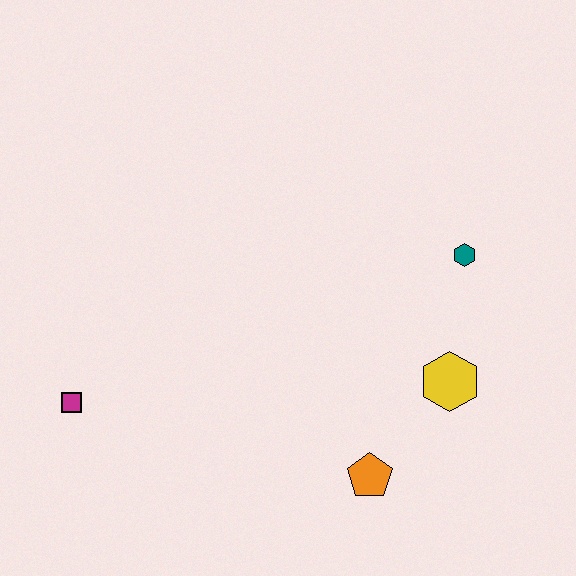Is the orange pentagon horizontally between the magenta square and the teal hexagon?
Yes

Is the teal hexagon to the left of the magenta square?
No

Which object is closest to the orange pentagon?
The yellow hexagon is closest to the orange pentagon.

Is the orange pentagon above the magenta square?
No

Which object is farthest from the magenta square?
The teal hexagon is farthest from the magenta square.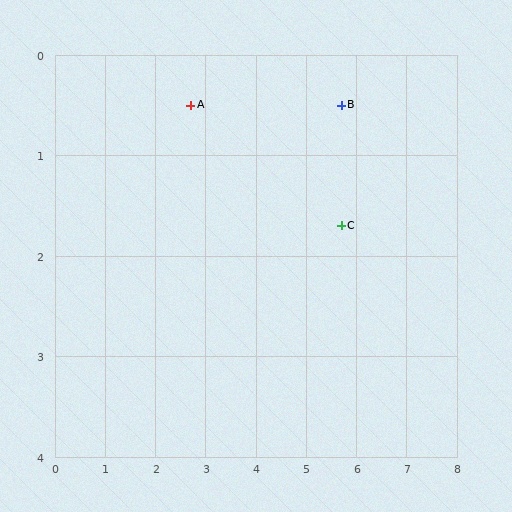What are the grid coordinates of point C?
Point C is at approximately (5.7, 1.7).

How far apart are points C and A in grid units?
Points C and A are about 3.2 grid units apart.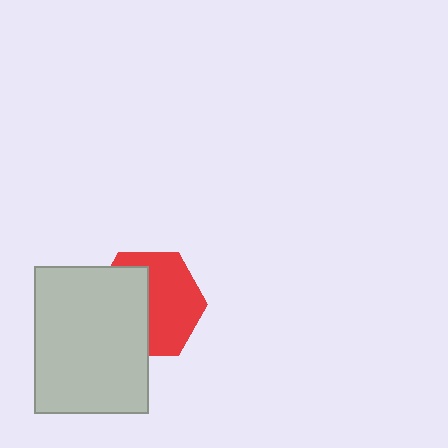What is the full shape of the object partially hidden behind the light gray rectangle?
The partially hidden object is a red hexagon.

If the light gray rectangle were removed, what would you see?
You would see the complete red hexagon.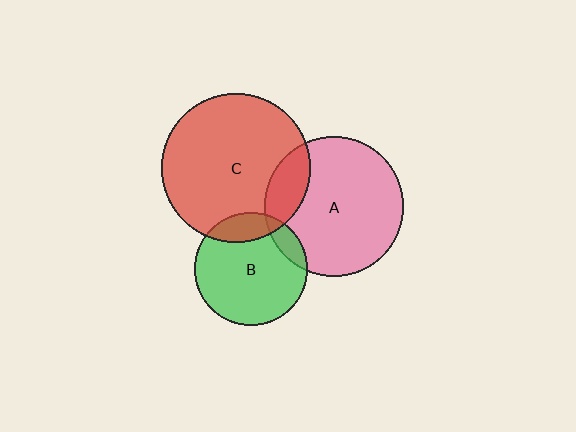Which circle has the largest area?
Circle C (red).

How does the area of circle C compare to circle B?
Approximately 1.7 times.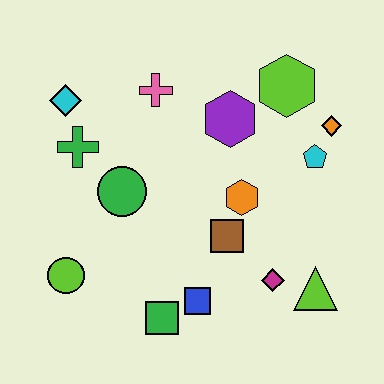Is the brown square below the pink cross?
Yes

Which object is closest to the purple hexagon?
The lime hexagon is closest to the purple hexagon.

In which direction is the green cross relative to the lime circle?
The green cross is above the lime circle.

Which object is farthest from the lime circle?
The orange diamond is farthest from the lime circle.